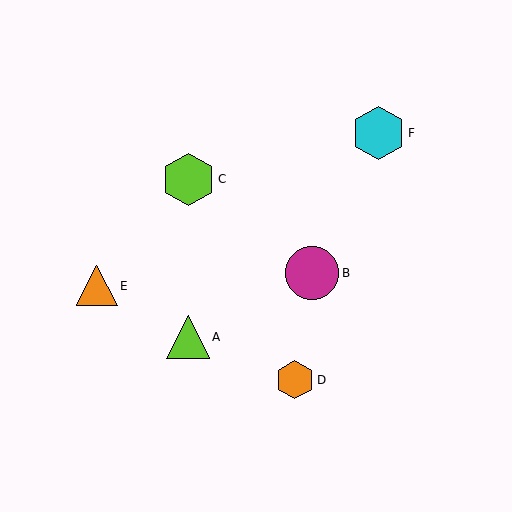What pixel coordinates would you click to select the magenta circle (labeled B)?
Click at (312, 273) to select the magenta circle B.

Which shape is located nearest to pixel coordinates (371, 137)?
The cyan hexagon (labeled F) at (378, 133) is nearest to that location.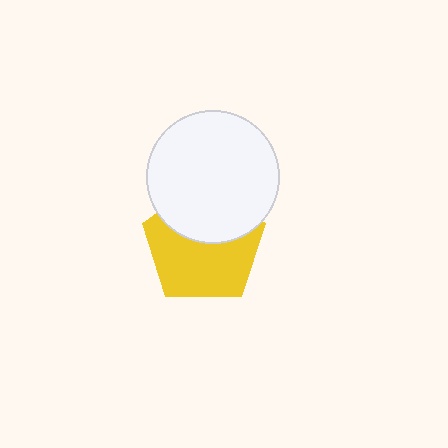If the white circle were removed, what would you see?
You would see the complete yellow pentagon.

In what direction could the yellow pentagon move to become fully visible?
The yellow pentagon could move down. That would shift it out from behind the white circle entirely.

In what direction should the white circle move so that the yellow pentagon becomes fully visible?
The white circle should move up. That is the shortest direction to clear the overlap and leave the yellow pentagon fully visible.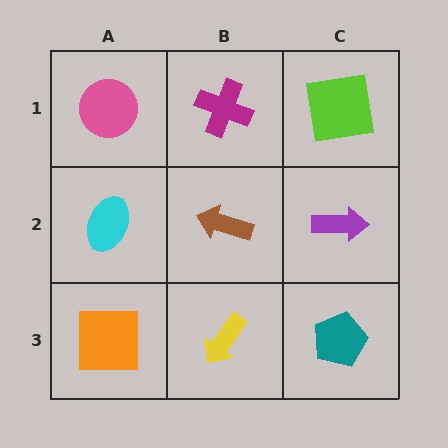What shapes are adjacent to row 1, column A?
A cyan ellipse (row 2, column A), a magenta cross (row 1, column B).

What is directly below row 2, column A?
An orange square.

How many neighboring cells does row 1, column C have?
2.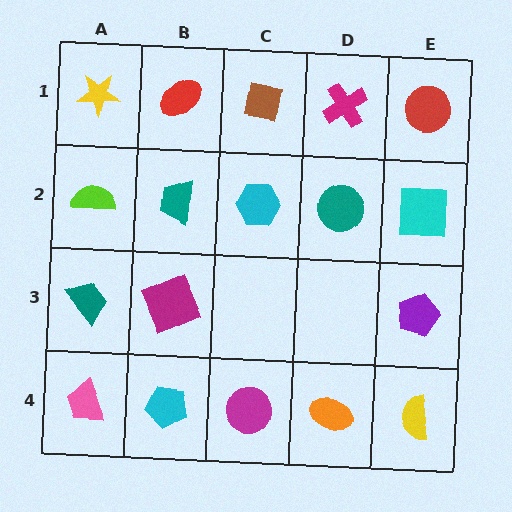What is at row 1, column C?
A brown square.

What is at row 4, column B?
A cyan pentagon.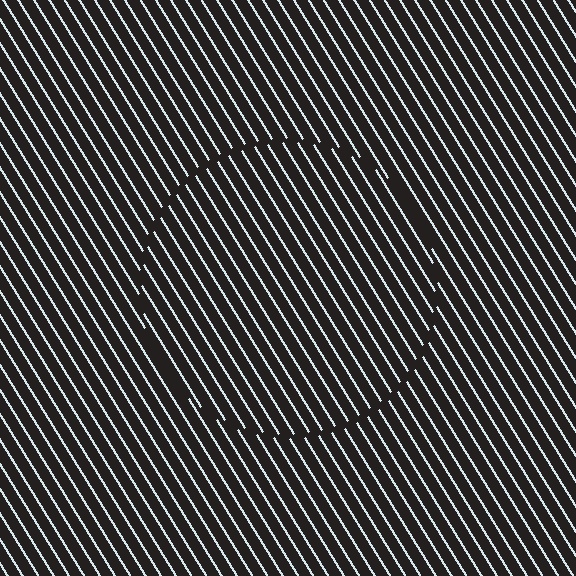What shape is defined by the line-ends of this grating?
An illusory circle. The interior of the shape contains the same grating, shifted by half a period — the contour is defined by the phase discontinuity where line-ends from the inner and outer gratings abut.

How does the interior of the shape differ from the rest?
The interior of the shape contains the same grating, shifted by half a period — the contour is defined by the phase discontinuity where line-ends from the inner and outer gratings abut.